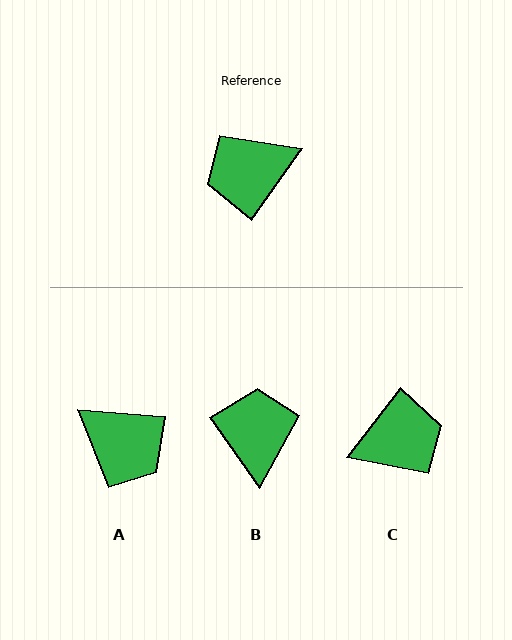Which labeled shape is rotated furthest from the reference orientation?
C, about 178 degrees away.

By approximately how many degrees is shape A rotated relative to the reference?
Approximately 121 degrees counter-clockwise.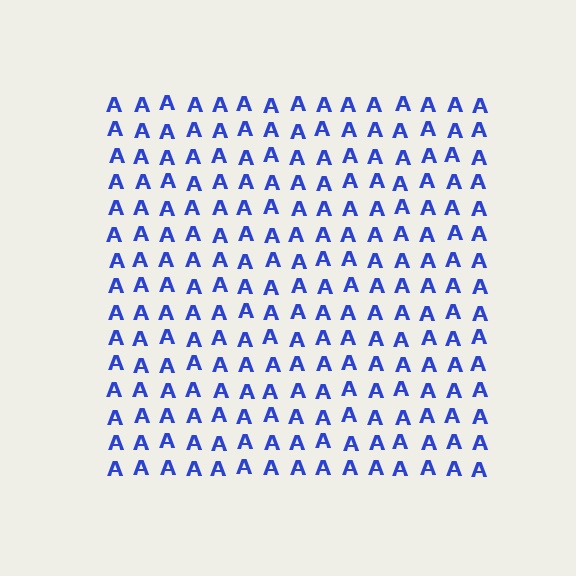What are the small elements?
The small elements are letter A's.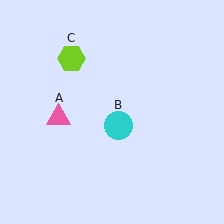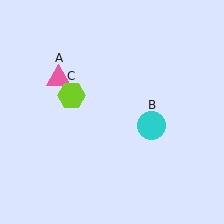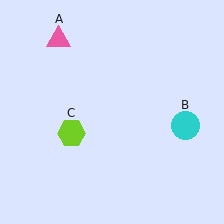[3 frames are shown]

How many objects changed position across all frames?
3 objects changed position: pink triangle (object A), cyan circle (object B), lime hexagon (object C).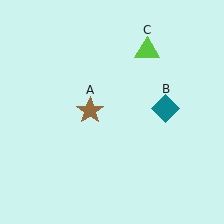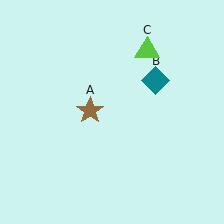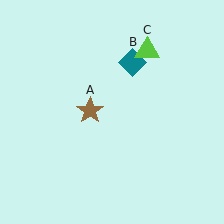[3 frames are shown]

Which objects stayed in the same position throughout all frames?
Brown star (object A) and lime triangle (object C) remained stationary.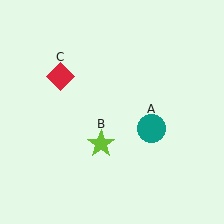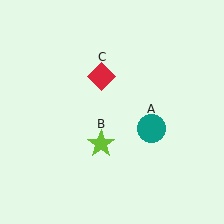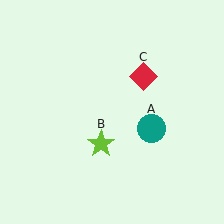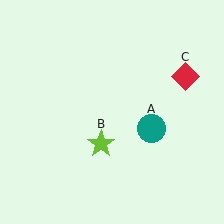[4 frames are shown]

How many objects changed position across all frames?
1 object changed position: red diamond (object C).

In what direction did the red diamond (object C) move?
The red diamond (object C) moved right.